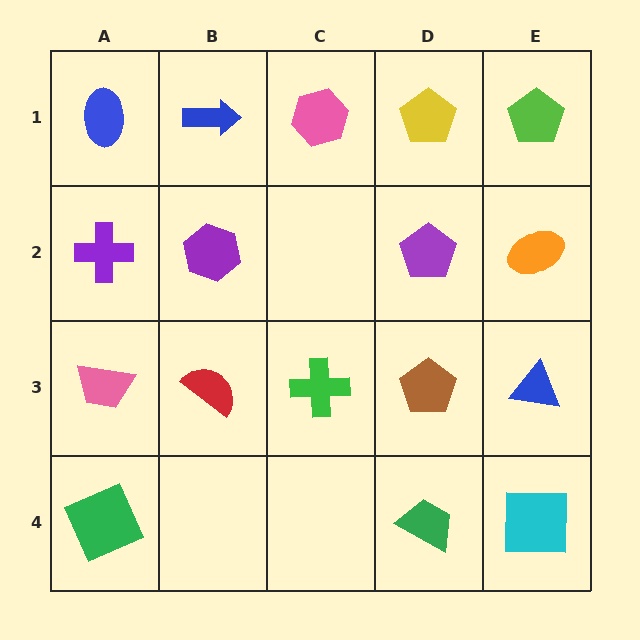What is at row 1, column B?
A blue arrow.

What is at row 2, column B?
A purple hexagon.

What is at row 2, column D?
A purple pentagon.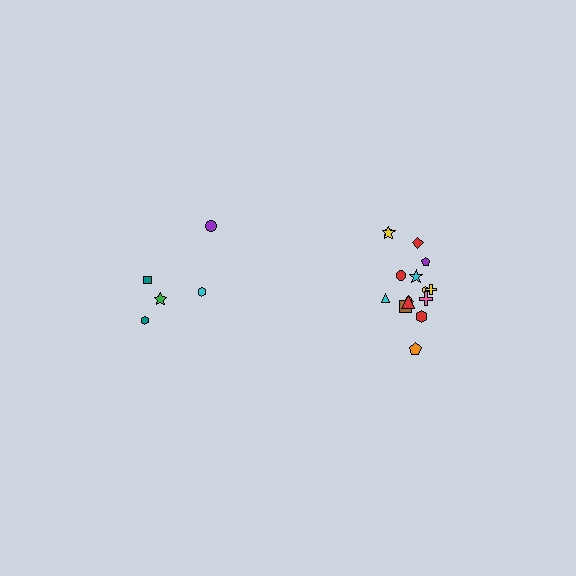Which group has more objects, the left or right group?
The right group.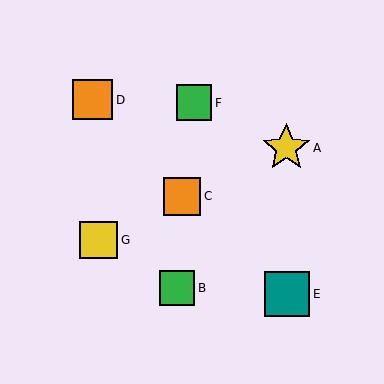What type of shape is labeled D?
Shape D is an orange square.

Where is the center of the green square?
The center of the green square is at (177, 288).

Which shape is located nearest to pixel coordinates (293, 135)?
The yellow star (labeled A) at (286, 148) is nearest to that location.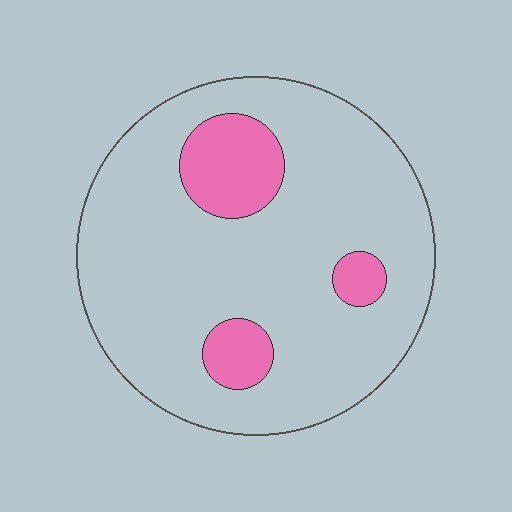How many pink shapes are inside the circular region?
3.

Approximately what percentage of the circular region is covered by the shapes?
Approximately 15%.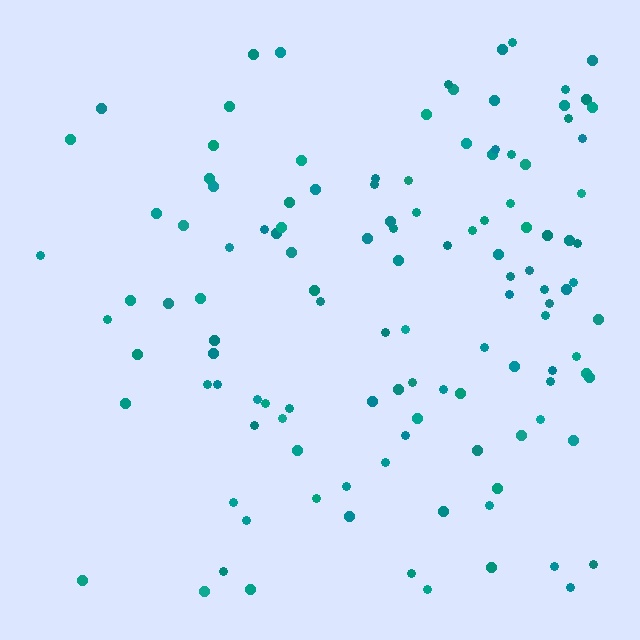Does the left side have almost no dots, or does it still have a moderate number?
Still a moderate number, just noticeably fewer than the right.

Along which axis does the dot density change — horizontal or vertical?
Horizontal.